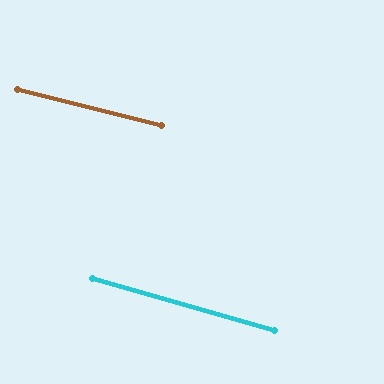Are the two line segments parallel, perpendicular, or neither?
Parallel — their directions differ by only 1.8°.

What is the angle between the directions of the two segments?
Approximately 2 degrees.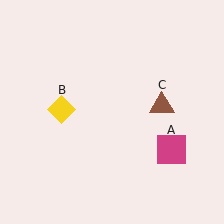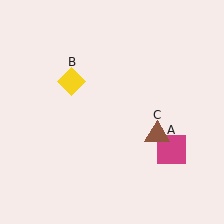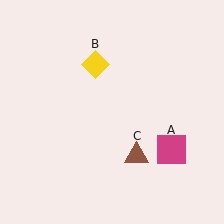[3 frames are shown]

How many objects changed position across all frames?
2 objects changed position: yellow diamond (object B), brown triangle (object C).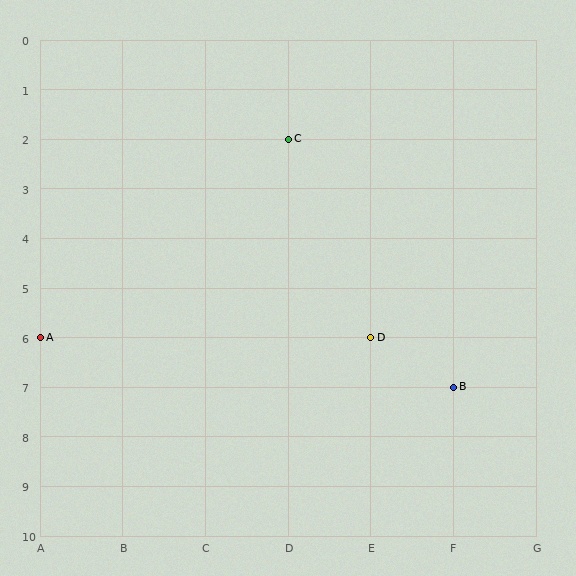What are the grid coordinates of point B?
Point B is at grid coordinates (F, 7).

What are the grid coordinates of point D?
Point D is at grid coordinates (E, 6).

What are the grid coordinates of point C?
Point C is at grid coordinates (D, 2).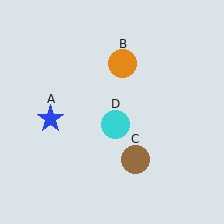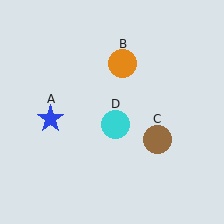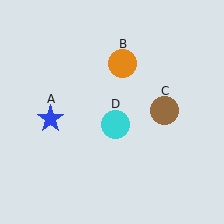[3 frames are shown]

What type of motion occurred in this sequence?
The brown circle (object C) rotated counterclockwise around the center of the scene.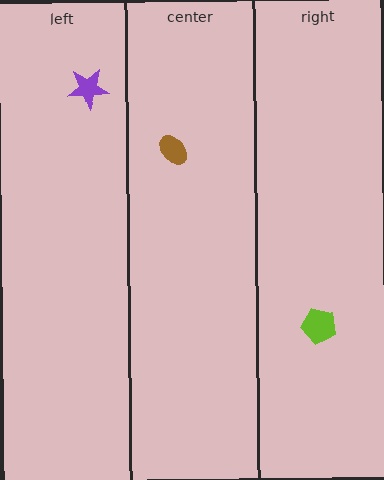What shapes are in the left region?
The purple star.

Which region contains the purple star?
The left region.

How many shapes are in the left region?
1.